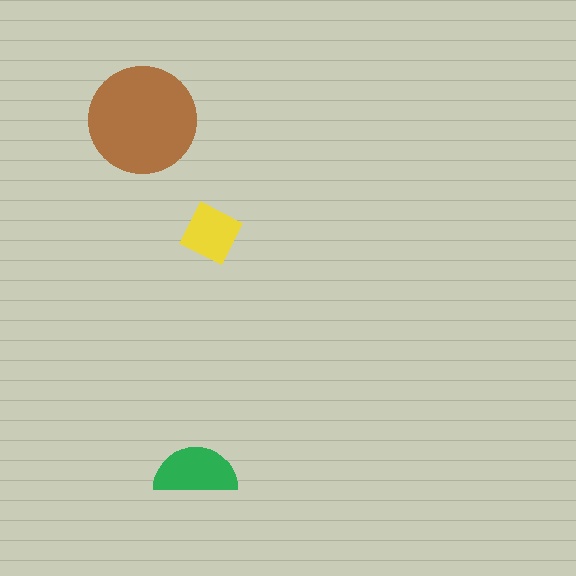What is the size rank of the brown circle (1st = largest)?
1st.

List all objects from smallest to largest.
The yellow square, the green semicircle, the brown circle.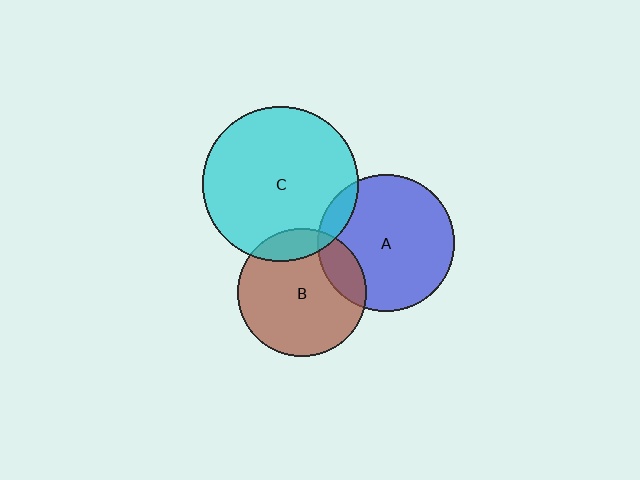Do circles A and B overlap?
Yes.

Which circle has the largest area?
Circle C (cyan).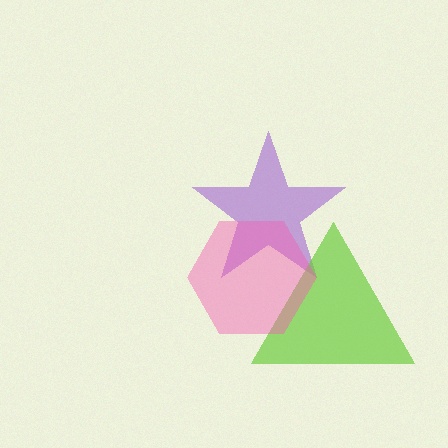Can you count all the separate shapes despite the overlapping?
Yes, there are 3 separate shapes.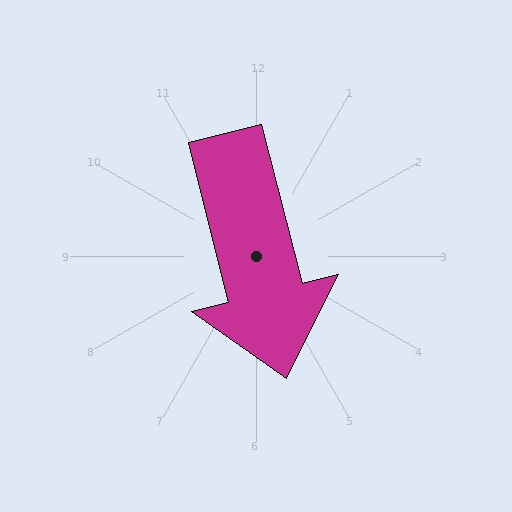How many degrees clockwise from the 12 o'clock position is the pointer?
Approximately 166 degrees.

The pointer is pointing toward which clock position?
Roughly 6 o'clock.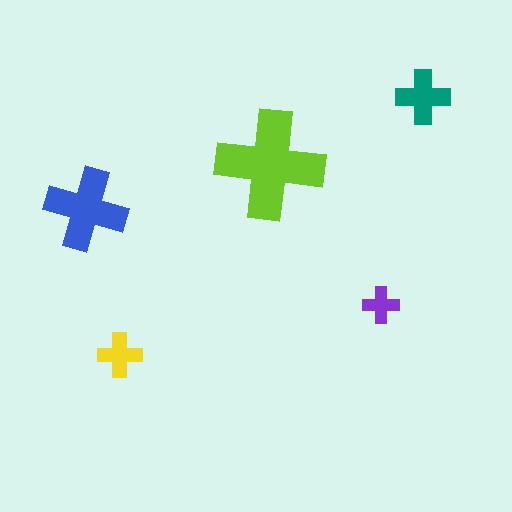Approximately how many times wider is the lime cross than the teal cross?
About 2 times wider.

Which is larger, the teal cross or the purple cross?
The teal one.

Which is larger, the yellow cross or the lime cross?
The lime one.